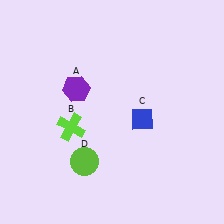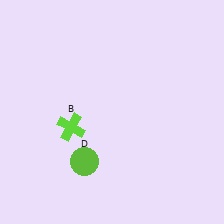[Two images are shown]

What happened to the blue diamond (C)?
The blue diamond (C) was removed in Image 2. It was in the bottom-right area of Image 1.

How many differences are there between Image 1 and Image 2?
There are 2 differences between the two images.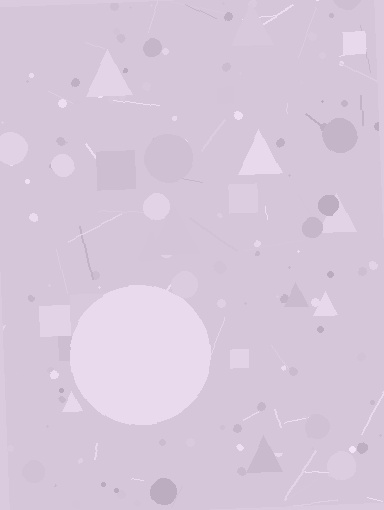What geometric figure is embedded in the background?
A circle is embedded in the background.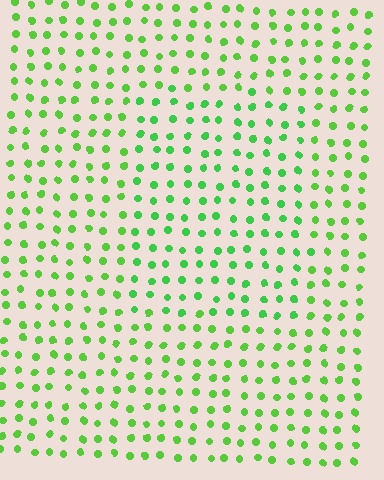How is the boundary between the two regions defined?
The boundary is defined purely by a slight shift in hue (about 19 degrees). Spacing, size, and orientation are identical on both sides.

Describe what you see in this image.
The image is filled with small lime elements in a uniform arrangement. A rectangle-shaped region is visible where the elements are tinted to a slightly different hue, forming a subtle color boundary.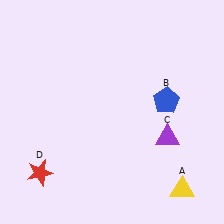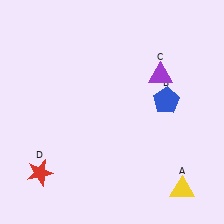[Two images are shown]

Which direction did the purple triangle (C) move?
The purple triangle (C) moved up.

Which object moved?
The purple triangle (C) moved up.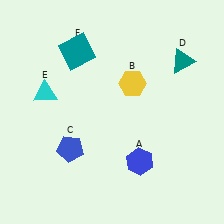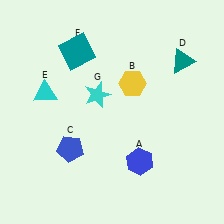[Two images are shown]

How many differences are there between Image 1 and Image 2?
There is 1 difference between the two images.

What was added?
A cyan star (G) was added in Image 2.